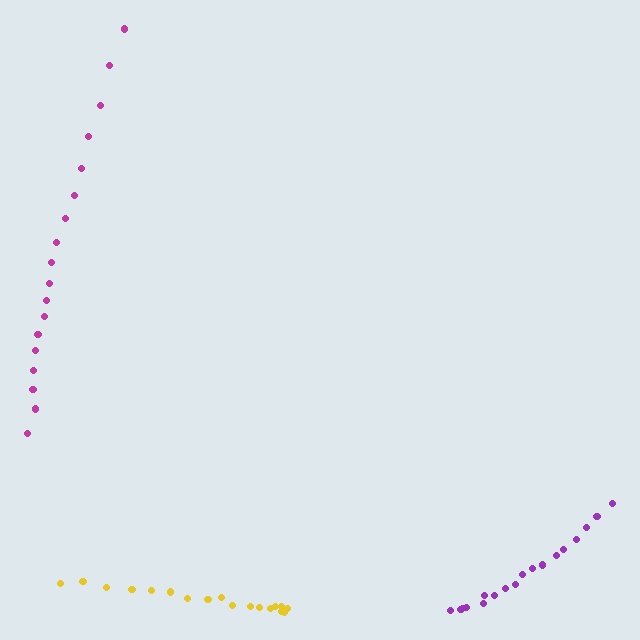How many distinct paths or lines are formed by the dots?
There are 3 distinct paths.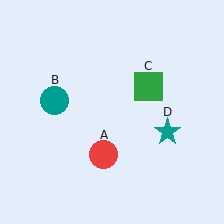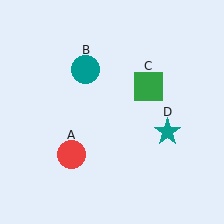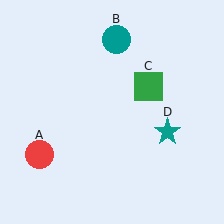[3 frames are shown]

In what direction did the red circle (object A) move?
The red circle (object A) moved left.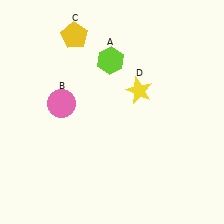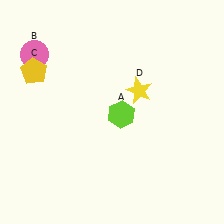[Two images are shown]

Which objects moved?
The objects that moved are: the lime hexagon (A), the pink circle (B), the yellow pentagon (C).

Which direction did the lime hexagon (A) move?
The lime hexagon (A) moved down.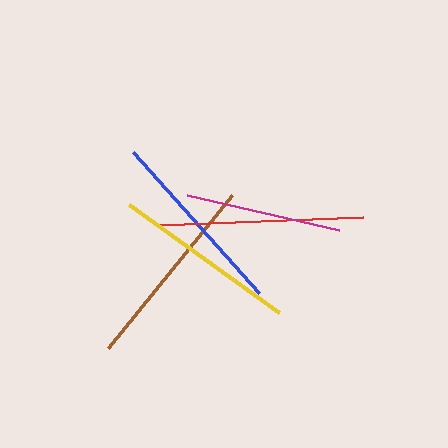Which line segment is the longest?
The red line is the longest at approximately 205 pixels.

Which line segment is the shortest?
The magenta line is the shortest at approximately 156 pixels.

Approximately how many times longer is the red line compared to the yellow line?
The red line is approximately 1.1 times the length of the yellow line.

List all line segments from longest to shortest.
From longest to shortest: red, brown, blue, yellow, magenta.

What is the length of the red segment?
The red segment is approximately 205 pixels long.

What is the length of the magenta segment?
The magenta segment is approximately 156 pixels long.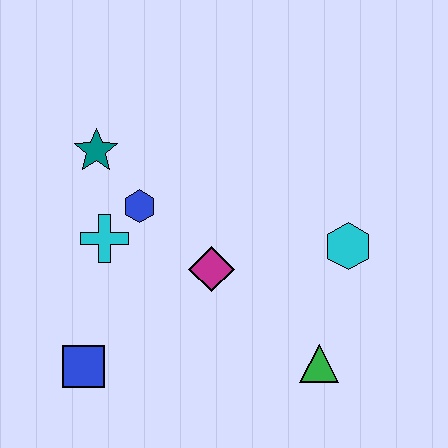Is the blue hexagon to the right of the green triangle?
No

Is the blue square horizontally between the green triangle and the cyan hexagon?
No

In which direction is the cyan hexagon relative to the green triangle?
The cyan hexagon is above the green triangle.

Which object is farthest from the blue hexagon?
The green triangle is farthest from the blue hexagon.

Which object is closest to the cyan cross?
The blue hexagon is closest to the cyan cross.